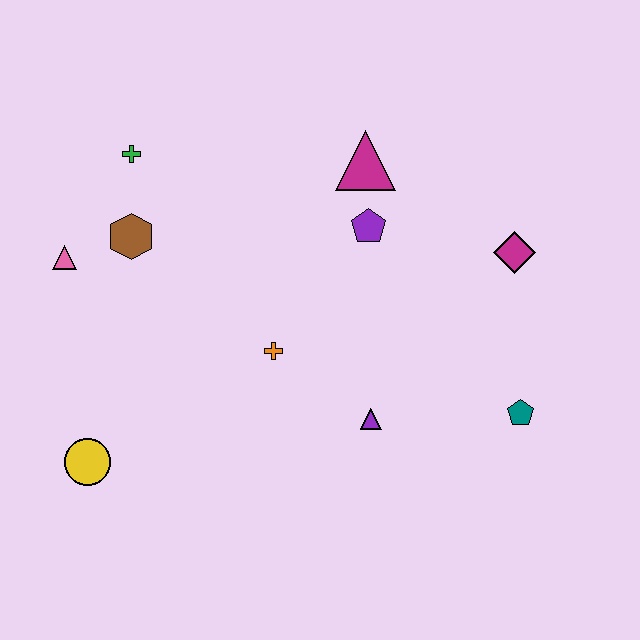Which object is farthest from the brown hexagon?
The teal pentagon is farthest from the brown hexagon.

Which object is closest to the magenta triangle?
The purple pentagon is closest to the magenta triangle.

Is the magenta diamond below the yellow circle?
No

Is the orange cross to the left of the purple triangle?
Yes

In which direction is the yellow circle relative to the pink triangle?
The yellow circle is below the pink triangle.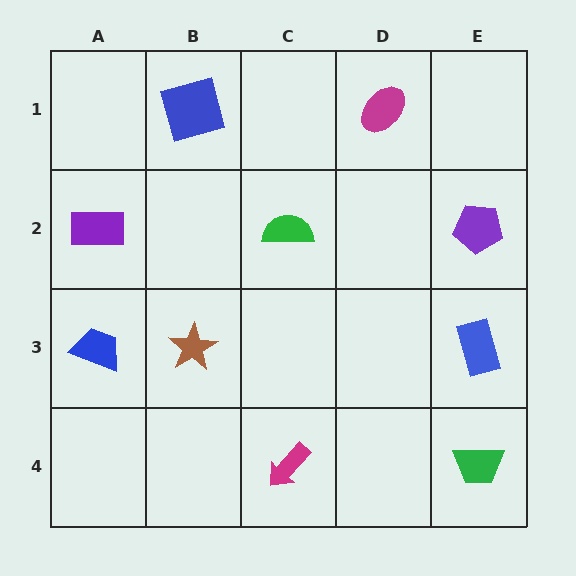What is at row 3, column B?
A brown star.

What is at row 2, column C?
A green semicircle.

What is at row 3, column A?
A blue trapezoid.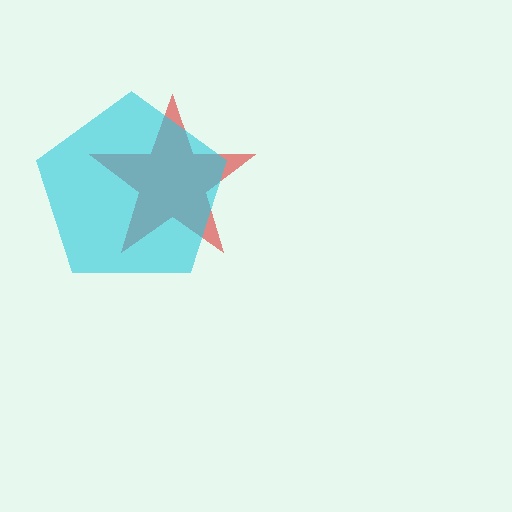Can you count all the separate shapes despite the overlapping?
Yes, there are 2 separate shapes.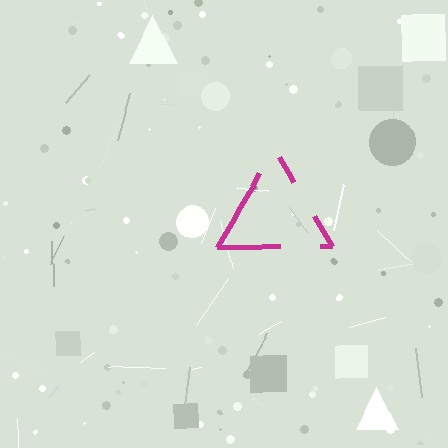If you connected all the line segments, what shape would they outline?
They would outline a triangle.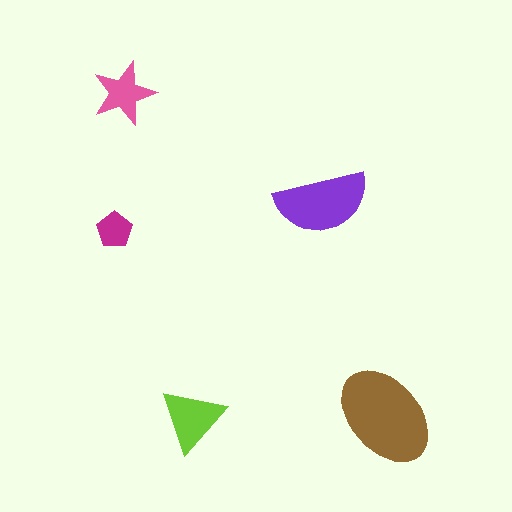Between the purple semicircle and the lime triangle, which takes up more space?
The purple semicircle.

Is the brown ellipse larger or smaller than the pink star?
Larger.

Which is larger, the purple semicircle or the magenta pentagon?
The purple semicircle.